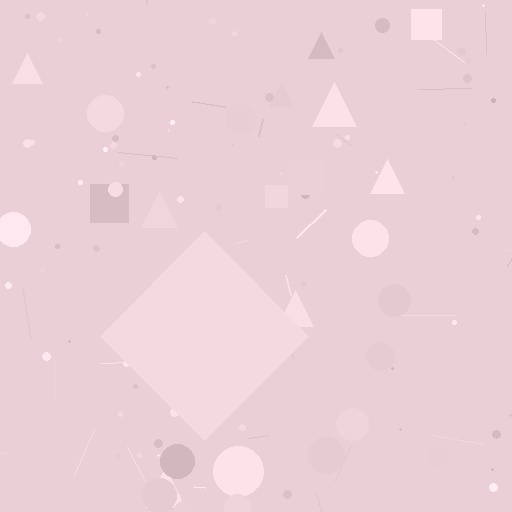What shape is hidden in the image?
A diamond is hidden in the image.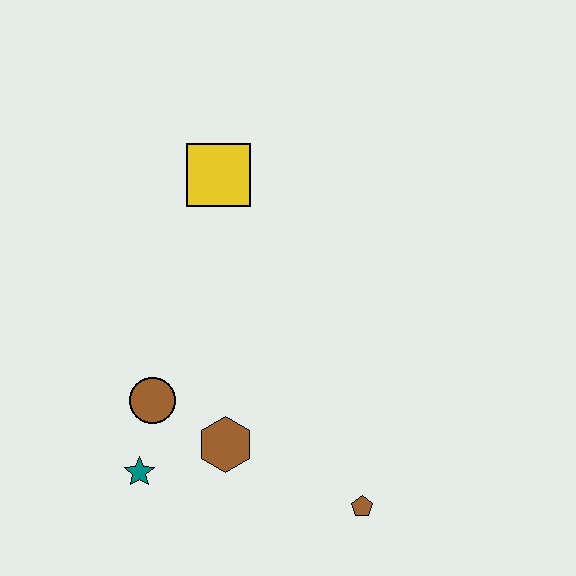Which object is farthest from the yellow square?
The brown pentagon is farthest from the yellow square.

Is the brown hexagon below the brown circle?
Yes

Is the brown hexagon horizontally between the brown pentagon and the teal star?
Yes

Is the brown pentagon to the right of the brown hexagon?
Yes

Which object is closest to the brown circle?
The teal star is closest to the brown circle.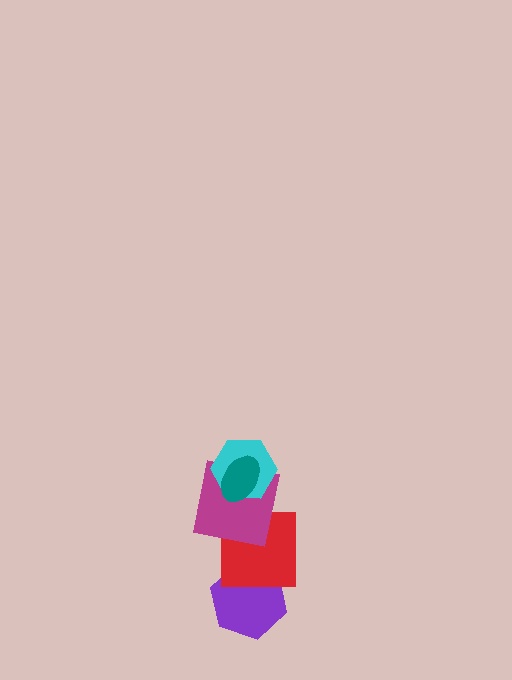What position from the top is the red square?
The red square is 4th from the top.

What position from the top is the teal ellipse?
The teal ellipse is 1st from the top.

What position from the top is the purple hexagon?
The purple hexagon is 5th from the top.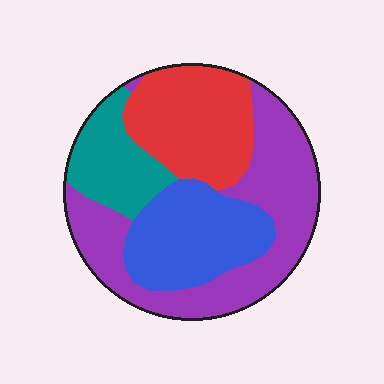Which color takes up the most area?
Purple, at roughly 40%.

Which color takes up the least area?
Teal, at roughly 15%.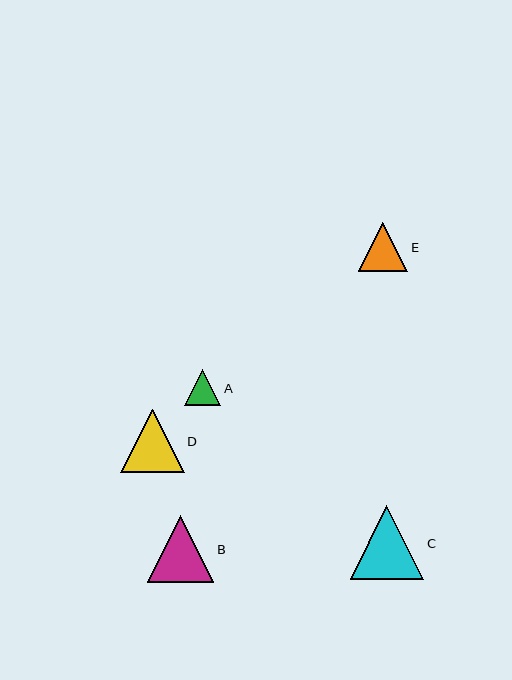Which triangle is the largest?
Triangle C is the largest with a size of approximately 74 pixels.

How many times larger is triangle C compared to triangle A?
Triangle C is approximately 2.0 times the size of triangle A.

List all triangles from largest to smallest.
From largest to smallest: C, B, D, E, A.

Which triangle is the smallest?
Triangle A is the smallest with a size of approximately 36 pixels.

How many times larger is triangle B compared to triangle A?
Triangle B is approximately 1.8 times the size of triangle A.